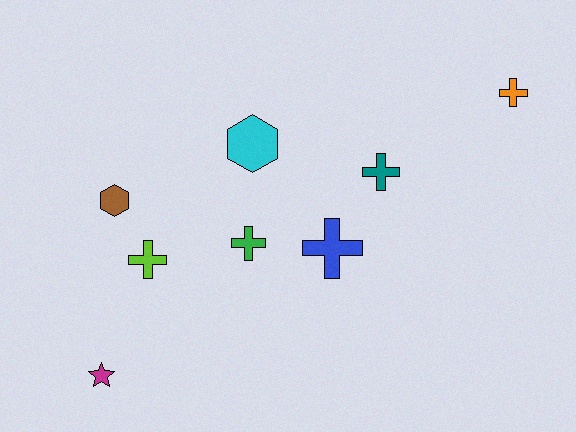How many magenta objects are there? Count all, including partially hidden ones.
There is 1 magenta object.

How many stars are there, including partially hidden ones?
There is 1 star.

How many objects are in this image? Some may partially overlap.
There are 8 objects.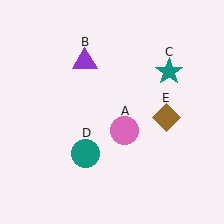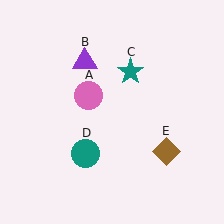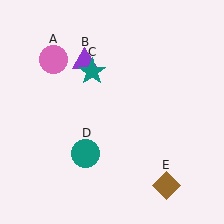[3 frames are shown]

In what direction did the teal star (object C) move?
The teal star (object C) moved left.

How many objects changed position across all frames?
3 objects changed position: pink circle (object A), teal star (object C), brown diamond (object E).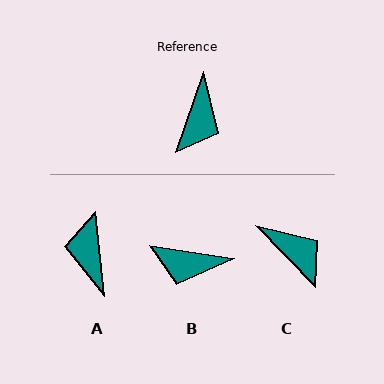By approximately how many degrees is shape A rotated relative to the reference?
Approximately 154 degrees clockwise.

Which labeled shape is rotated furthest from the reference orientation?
A, about 154 degrees away.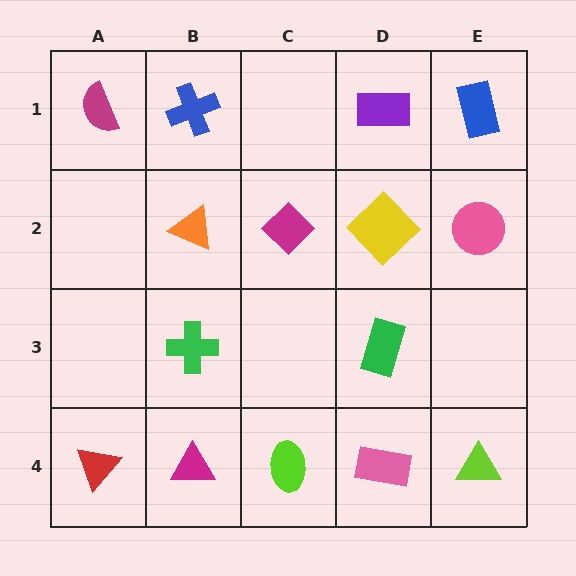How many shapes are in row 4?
5 shapes.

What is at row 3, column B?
A green cross.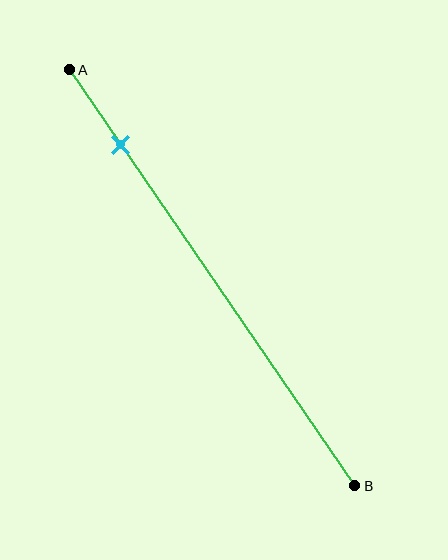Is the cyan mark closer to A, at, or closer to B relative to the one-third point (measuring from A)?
The cyan mark is closer to point A than the one-third point of segment AB.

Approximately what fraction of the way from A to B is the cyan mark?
The cyan mark is approximately 20% of the way from A to B.